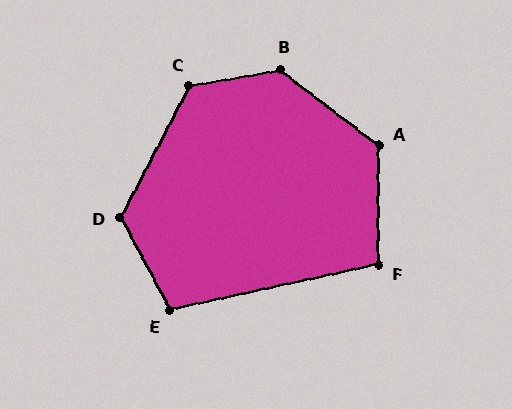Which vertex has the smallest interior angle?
F, at approximately 102 degrees.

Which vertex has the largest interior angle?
B, at approximately 133 degrees.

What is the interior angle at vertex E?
Approximately 106 degrees (obtuse).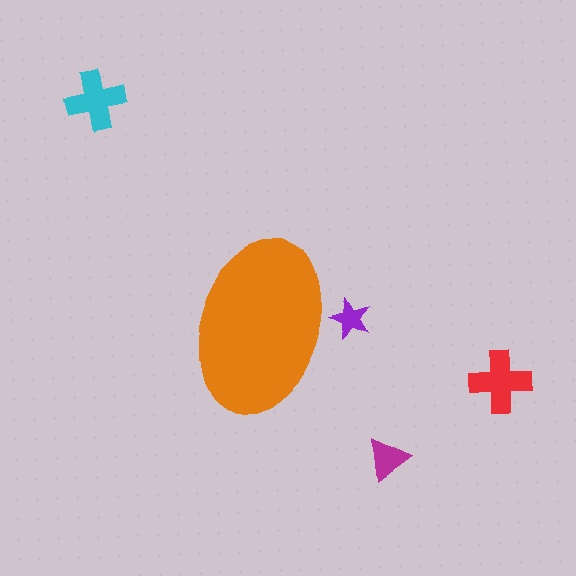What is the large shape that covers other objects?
An orange ellipse.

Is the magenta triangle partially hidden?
No, the magenta triangle is fully visible.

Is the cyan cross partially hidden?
No, the cyan cross is fully visible.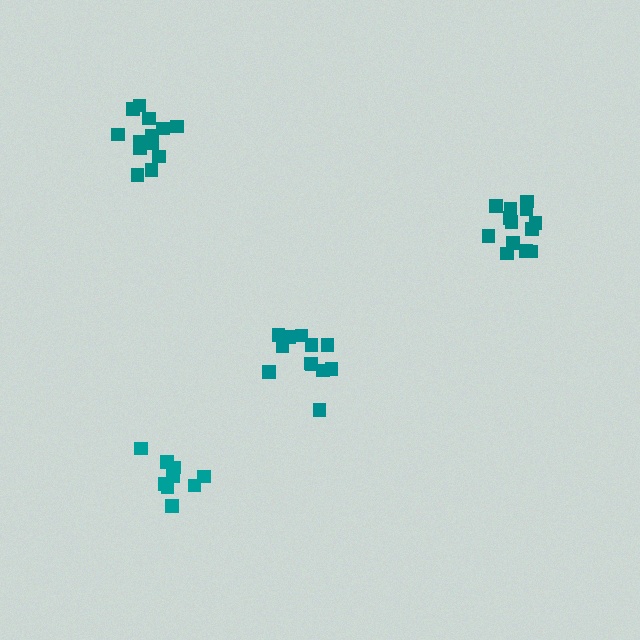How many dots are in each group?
Group 1: 9 dots, Group 2: 12 dots, Group 3: 13 dots, Group 4: 13 dots (47 total).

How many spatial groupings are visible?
There are 4 spatial groupings.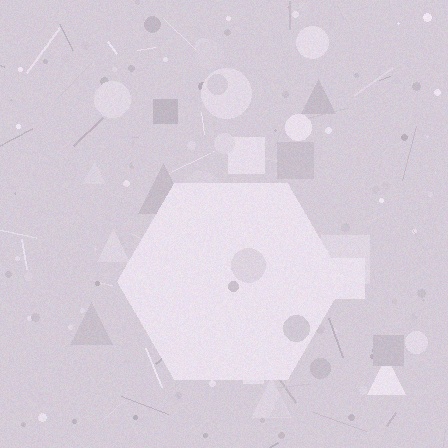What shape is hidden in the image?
A hexagon is hidden in the image.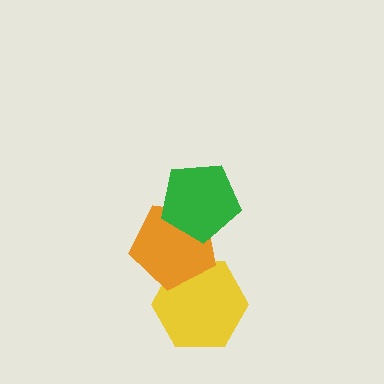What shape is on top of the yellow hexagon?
The orange pentagon is on top of the yellow hexagon.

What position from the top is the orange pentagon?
The orange pentagon is 2nd from the top.